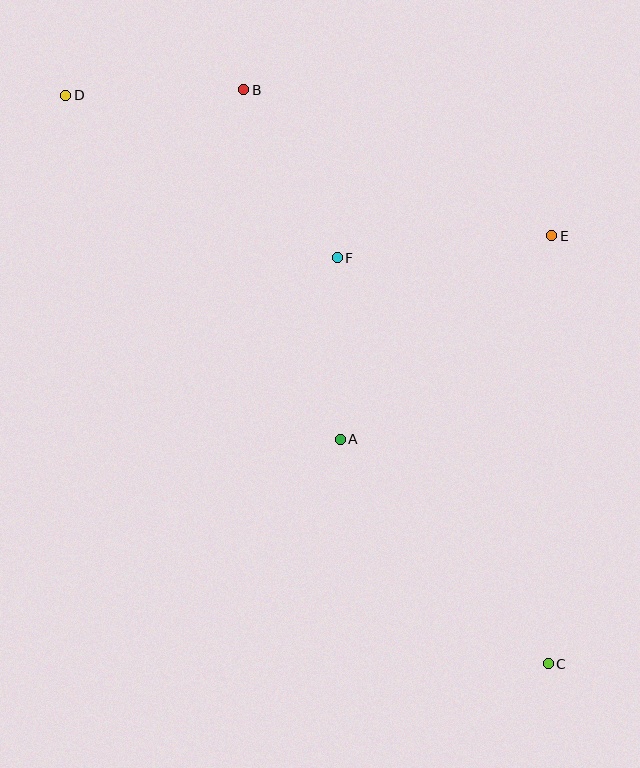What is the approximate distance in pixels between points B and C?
The distance between B and C is approximately 650 pixels.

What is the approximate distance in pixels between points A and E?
The distance between A and E is approximately 293 pixels.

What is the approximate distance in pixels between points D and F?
The distance between D and F is approximately 316 pixels.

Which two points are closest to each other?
Points B and D are closest to each other.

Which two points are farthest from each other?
Points C and D are farthest from each other.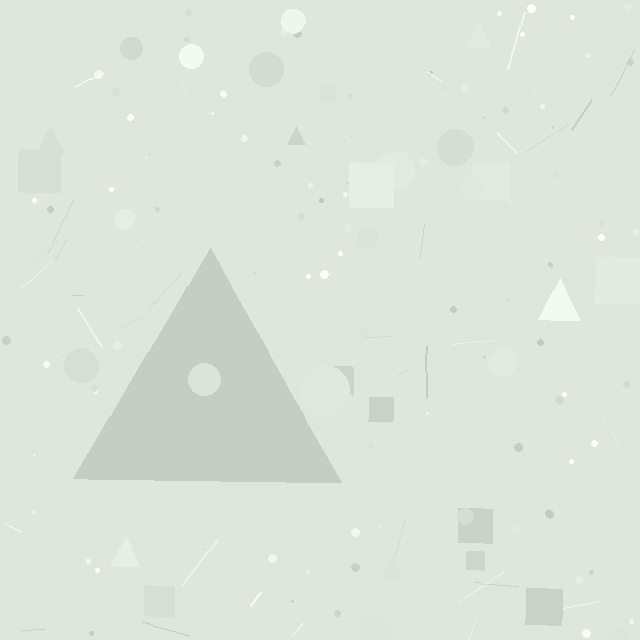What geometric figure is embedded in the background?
A triangle is embedded in the background.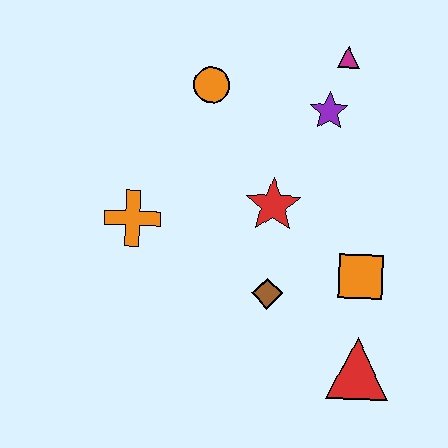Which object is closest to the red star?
The brown diamond is closest to the red star.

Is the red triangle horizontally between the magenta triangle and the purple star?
No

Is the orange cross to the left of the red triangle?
Yes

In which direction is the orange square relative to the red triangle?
The orange square is above the red triangle.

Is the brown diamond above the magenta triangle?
No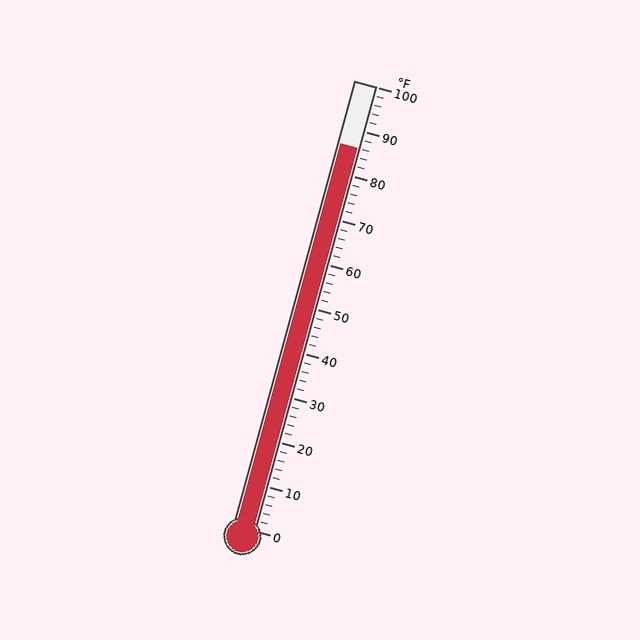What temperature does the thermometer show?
The thermometer shows approximately 86°F.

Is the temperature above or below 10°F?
The temperature is above 10°F.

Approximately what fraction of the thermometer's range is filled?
The thermometer is filled to approximately 85% of its range.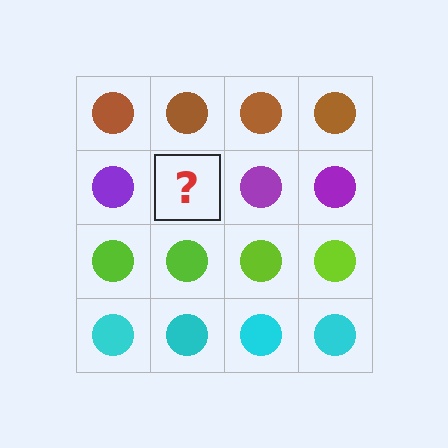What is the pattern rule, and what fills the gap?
The rule is that each row has a consistent color. The gap should be filled with a purple circle.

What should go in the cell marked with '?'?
The missing cell should contain a purple circle.